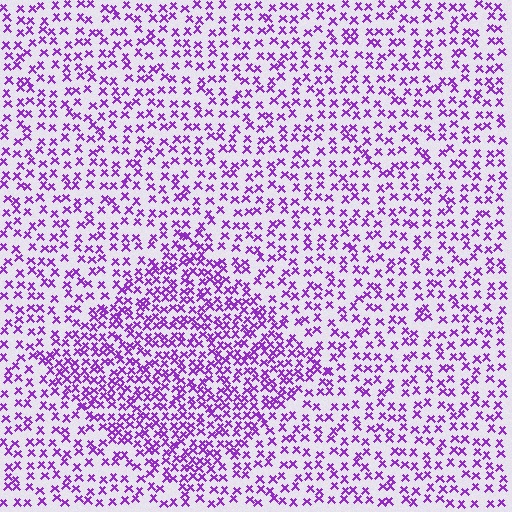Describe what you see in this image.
The image contains small purple elements arranged at two different densities. A diamond-shaped region is visible where the elements are more densely packed than the surrounding area.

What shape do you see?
I see a diamond.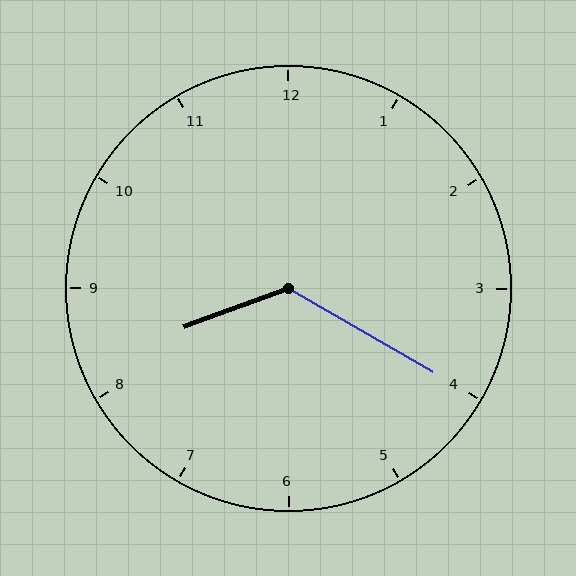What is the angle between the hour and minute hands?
Approximately 130 degrees.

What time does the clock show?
8:20.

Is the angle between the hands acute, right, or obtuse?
It is obtuse.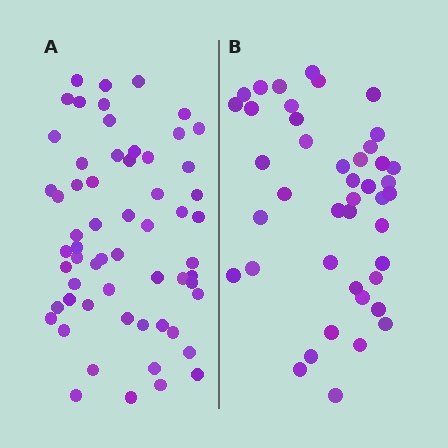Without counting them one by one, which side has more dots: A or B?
Region A (the left region) has more dots.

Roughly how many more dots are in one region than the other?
Region A has approximately 15 more dots than region B.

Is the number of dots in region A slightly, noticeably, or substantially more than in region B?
Region A has noticeably more, but not dramatically so. The ratio is roughly 1.4 to 1.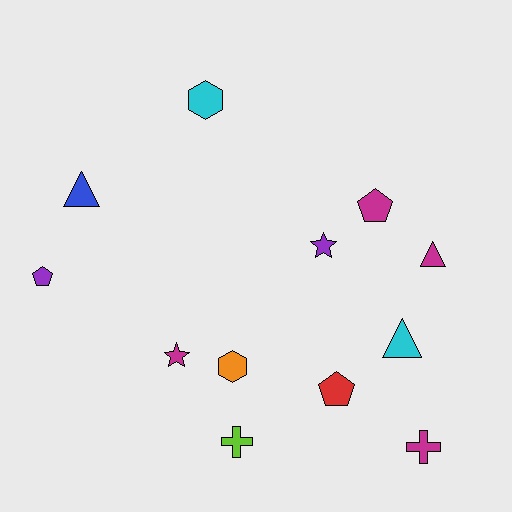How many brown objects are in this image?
There are no brown objects.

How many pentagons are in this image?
There are 3 pentagons.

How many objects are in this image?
There are 12 objects.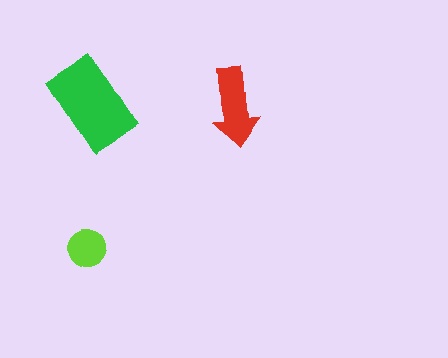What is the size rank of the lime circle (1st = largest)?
3rd.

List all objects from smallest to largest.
The lime circle, the red arrow, the green rectangle.